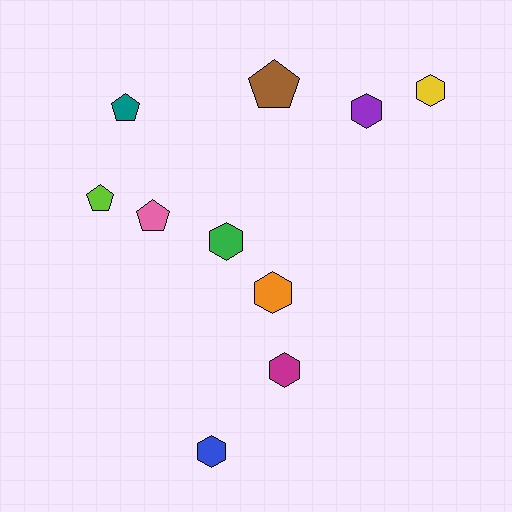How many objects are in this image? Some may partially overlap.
There are 10 objects.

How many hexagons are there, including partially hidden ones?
There are 6 hexagons.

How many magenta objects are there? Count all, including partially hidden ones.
There is 1 magenta object.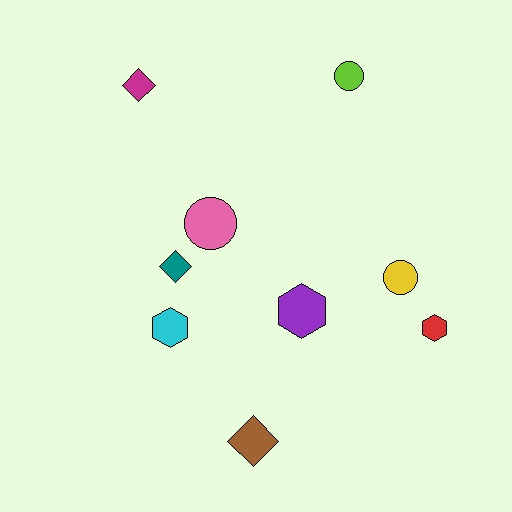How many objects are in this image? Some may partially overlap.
There are 9 objects.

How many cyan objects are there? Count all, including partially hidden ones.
There is 1 cyan object.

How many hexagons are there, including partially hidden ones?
There are 3 hexagons.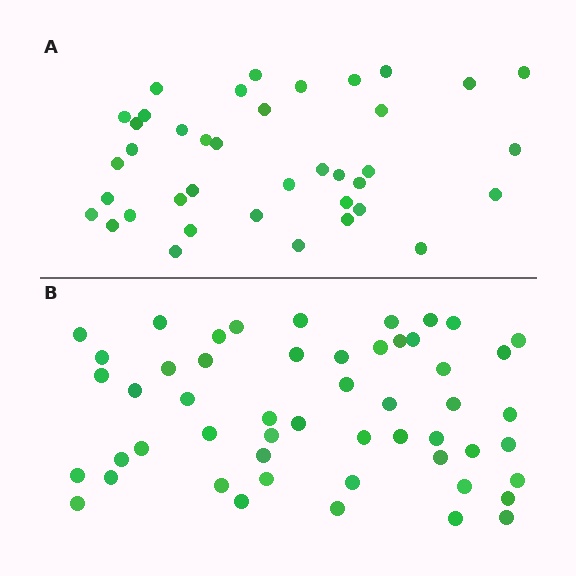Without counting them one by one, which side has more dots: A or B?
Region B (the bottom region) has more dots.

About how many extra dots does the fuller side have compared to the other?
Region B has approximately 15 more dots than region A.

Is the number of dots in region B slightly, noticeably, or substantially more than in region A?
Region B has noticeably more, but not dramatically so. The ratio is roughly 1.3 to 1.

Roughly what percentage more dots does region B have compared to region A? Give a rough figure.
About 35% more.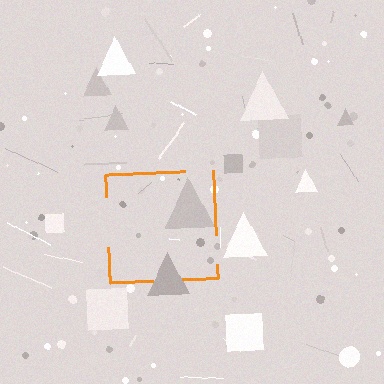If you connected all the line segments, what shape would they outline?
They would outline a square.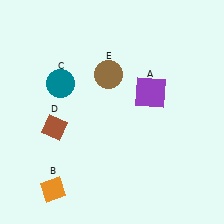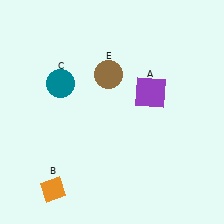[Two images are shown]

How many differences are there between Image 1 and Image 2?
There is 1 difference between the two images.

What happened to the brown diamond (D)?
The brown diamond (D) was removed in Image 2. It was in the bottom-left area of Image 1.